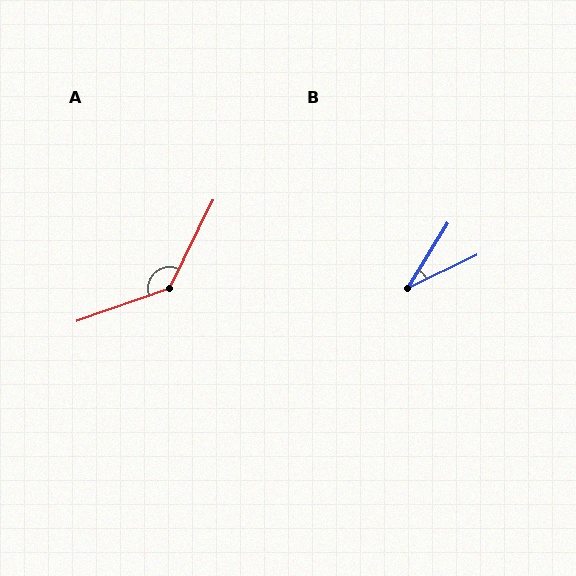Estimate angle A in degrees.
Approximately 135 degrees.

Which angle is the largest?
A, at approximately 135 degrees.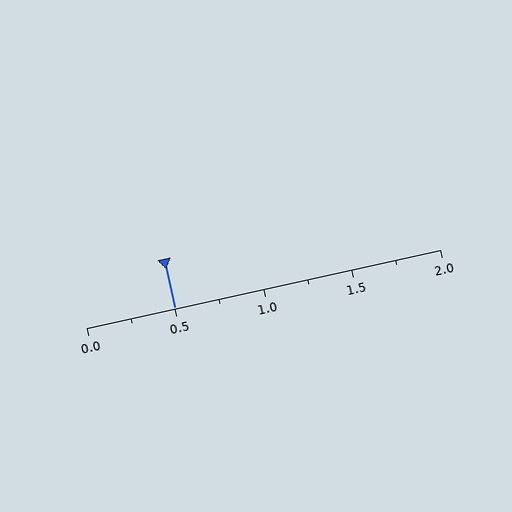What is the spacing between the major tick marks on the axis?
The major ticks are spaced 0.5 apart.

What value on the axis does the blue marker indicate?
The marker indicates approximately 0.5.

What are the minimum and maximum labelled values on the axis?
The axis runs from 0.0 to 2.0.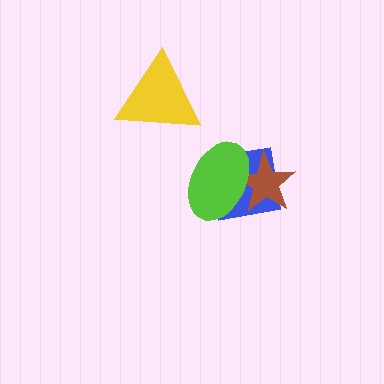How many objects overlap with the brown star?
2 objects overlap with the brown star.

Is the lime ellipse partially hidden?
No, no other shape covers it.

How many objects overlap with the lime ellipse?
2 objects overlap with the lime ellipse.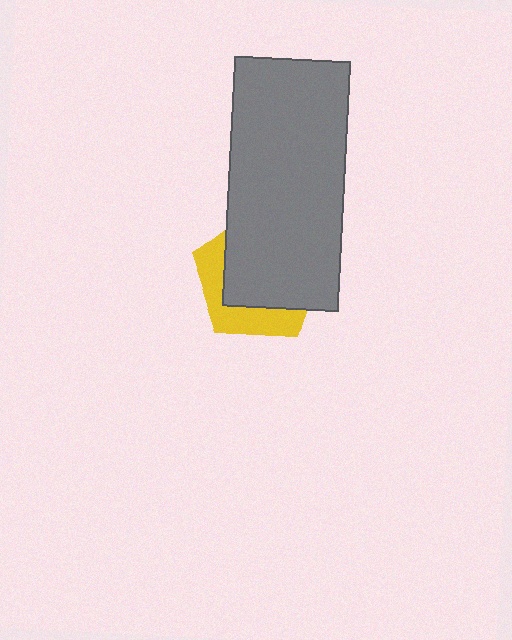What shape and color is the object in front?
The object in front is a gray rectangle.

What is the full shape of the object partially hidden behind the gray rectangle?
The partially hidden object is a yellow pentagon.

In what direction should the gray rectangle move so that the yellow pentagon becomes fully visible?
The gray rectangle should move toward the upper-right. That is the shortest direction to clear the overlap and leave the yellow pentagon fully visible.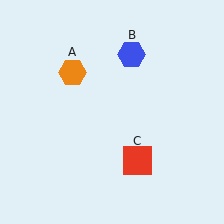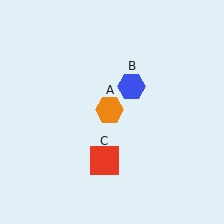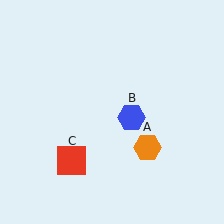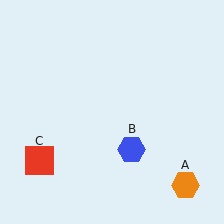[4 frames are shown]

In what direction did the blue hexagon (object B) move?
The blue hexagon (object B) moved down.